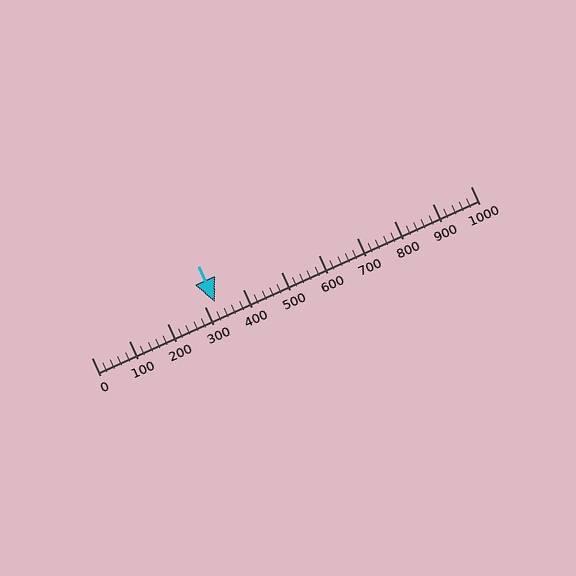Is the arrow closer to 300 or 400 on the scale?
The arrow is closer to 300.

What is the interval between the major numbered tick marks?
The major tick marks are spaced 100 units apart.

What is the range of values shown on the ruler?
The ruler shows values from 0 to 1000.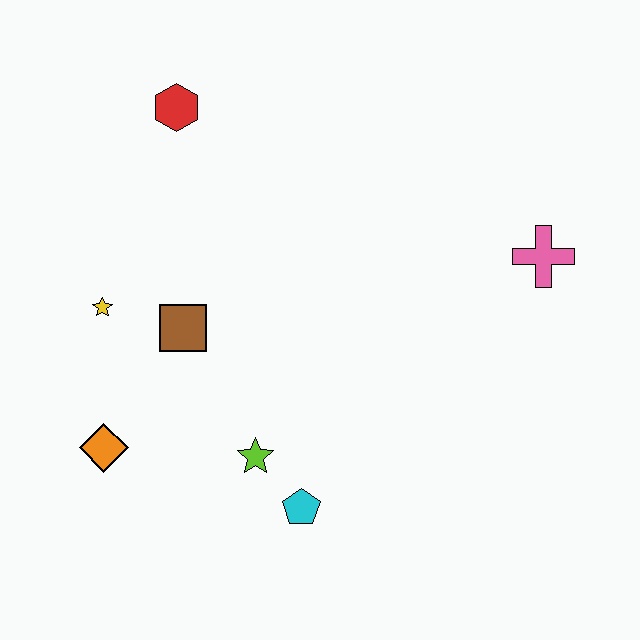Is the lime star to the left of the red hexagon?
No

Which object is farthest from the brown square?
The pink cross is farthest from the brown square.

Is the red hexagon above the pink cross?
Yes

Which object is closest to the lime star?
The cyan pentagon is closest to the lime star.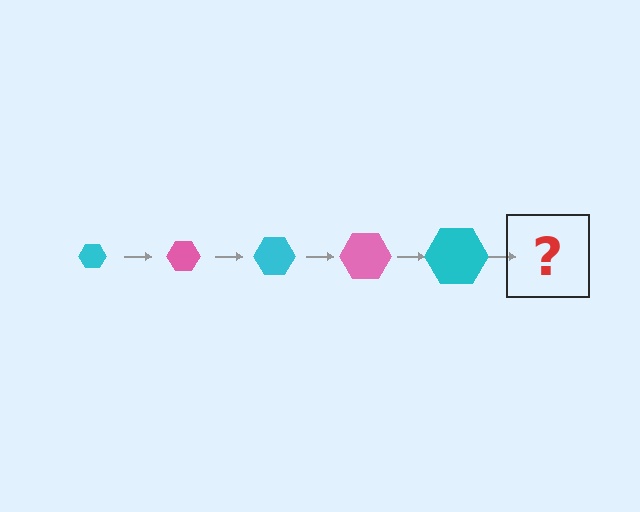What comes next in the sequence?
The next element should be a pink hexagon, larger than the previous one.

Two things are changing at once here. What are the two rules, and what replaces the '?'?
The two rules are that the hexagon grows larger each step and the color cycles through cyan and pink. The '?' should be a pink hexagon, larger than the previous one.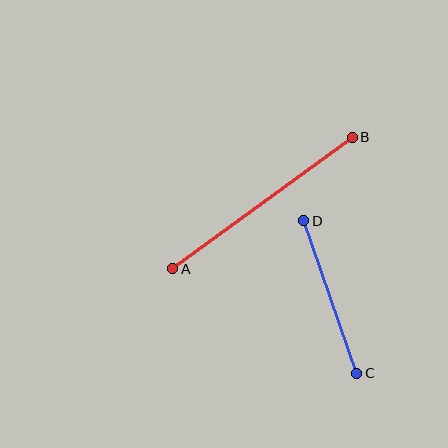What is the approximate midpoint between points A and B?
The midpoint is at approximately (263, 203) pixels.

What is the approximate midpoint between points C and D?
The midpoint is at approximately (330, 297) pixels.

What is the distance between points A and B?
The distance is approximately 223 pixels.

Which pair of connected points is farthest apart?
Points A and B are farthest apart.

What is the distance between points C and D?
The distance is approximately 161 pixels.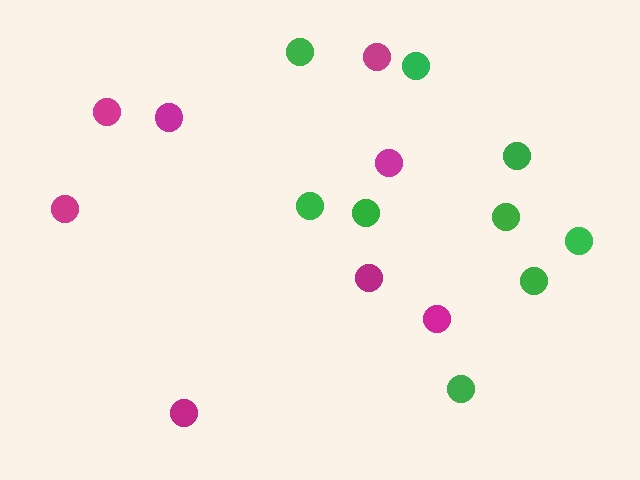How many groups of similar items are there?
There are 2 groups: one group of green circles (9) and one group of magenta circles (8).